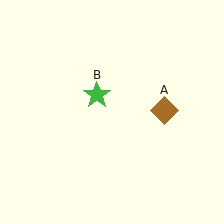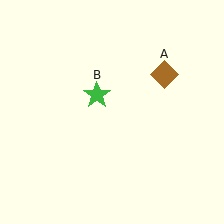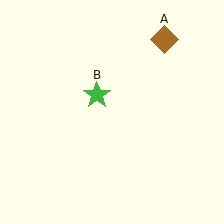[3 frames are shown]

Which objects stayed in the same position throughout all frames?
Green star (object B) remained stationary.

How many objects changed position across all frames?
1 object changed position: brown diamond (object A).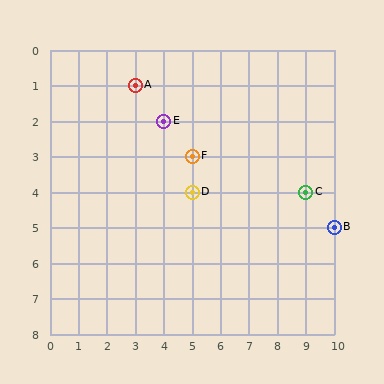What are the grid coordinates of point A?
Point A is at grid coordinates (3, 1).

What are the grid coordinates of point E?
Point E is at grid coordinates (4, 2).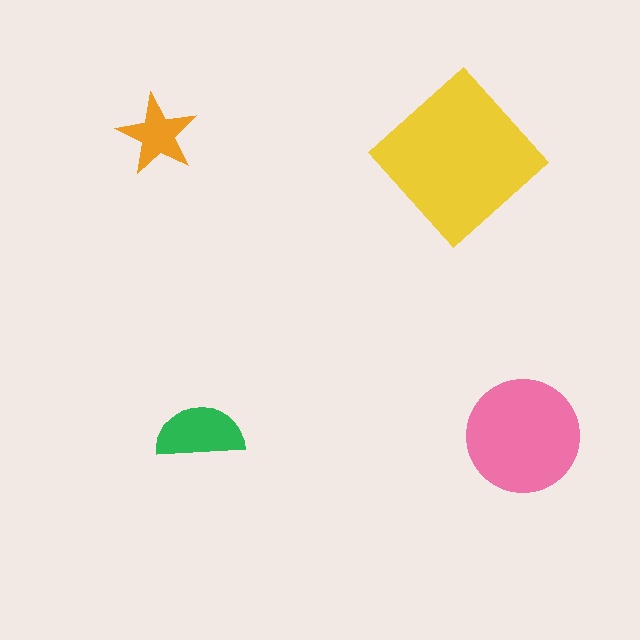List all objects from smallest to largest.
The orange star, the green semicircle, the pink circle, the yellow diamond.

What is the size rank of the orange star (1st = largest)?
4th.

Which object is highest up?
The orange star is topmost.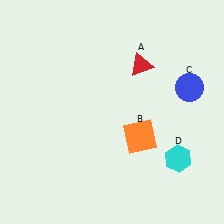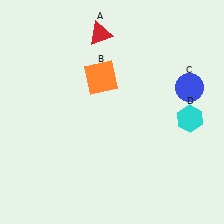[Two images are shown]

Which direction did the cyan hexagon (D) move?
The cyan hexagon (D) moved up.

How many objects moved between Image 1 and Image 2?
3 objects moved between the two images.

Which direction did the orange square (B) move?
The orange square (B) moved up.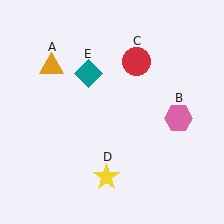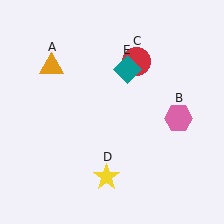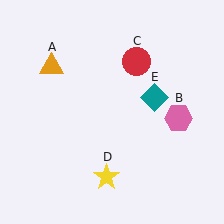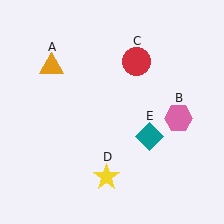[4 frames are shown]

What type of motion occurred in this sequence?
The teal diamond (object E) rotated clockwise around the center of the scene.